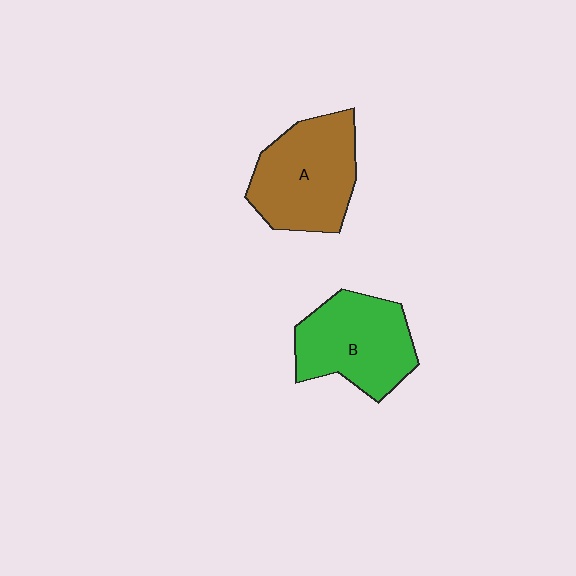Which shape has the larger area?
Shape A (brown).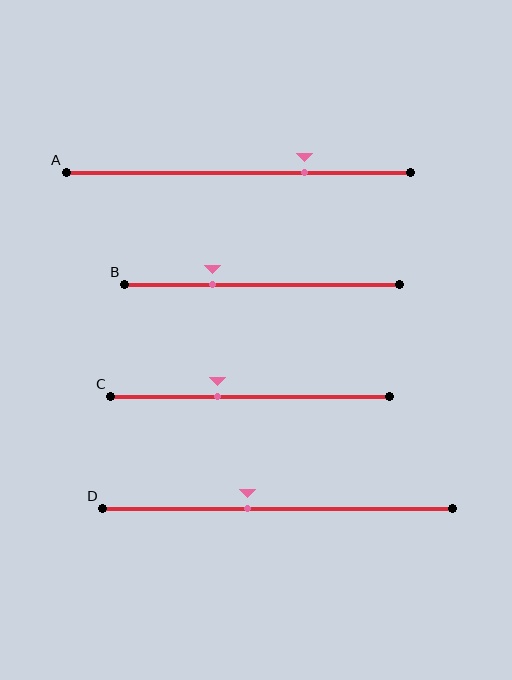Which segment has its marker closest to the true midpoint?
Segment D has its marker closest to the true midpoint.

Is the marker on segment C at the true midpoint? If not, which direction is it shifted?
No, the marker on segment C is shifted to the left by about 12% of the segment length.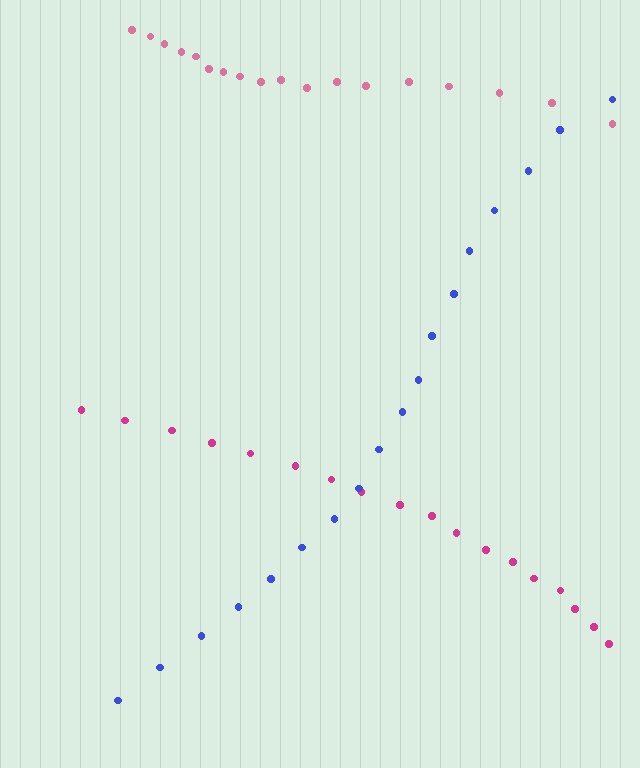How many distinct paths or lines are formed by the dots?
There are 3 distinct paths.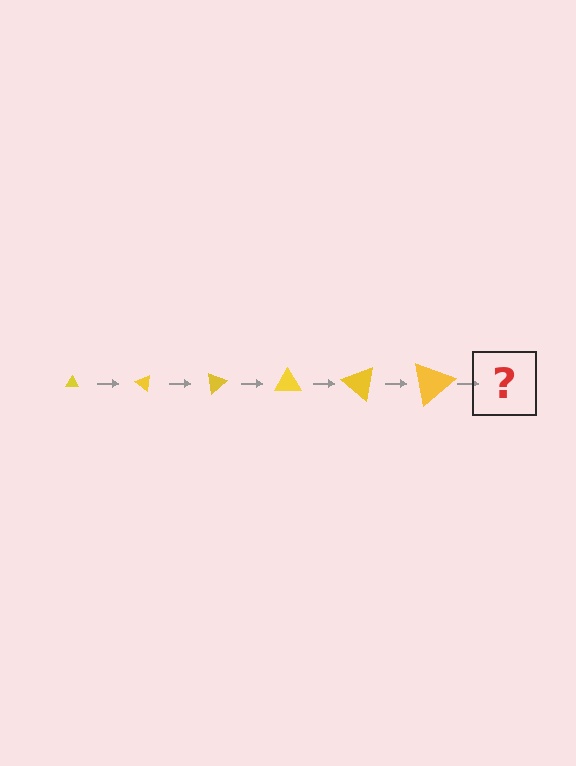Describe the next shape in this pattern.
It should be a triangle, larger than the previous one and rotated 240 degrees from the start.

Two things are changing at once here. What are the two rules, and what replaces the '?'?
The two rules are that the triangle grows larger each step and it rotates 40 degrees each step. The '?' should be a triangle, larger than the previous one and rotated 240 degrees from the start.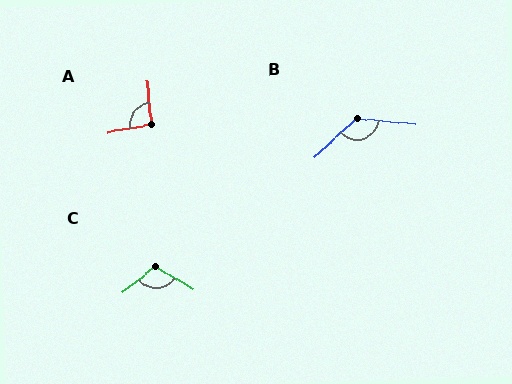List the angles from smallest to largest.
A (96°), C (110°), B (132°).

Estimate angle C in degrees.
Approximately 110 degrees.